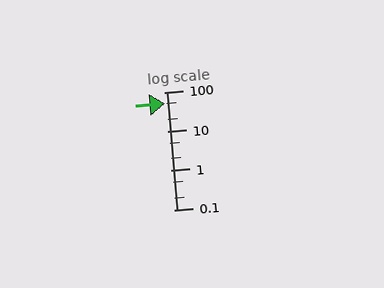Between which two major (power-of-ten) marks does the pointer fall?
The pointer is between 10 and 100.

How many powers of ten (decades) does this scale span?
The scale spans 3 decades, from 0.1 to 100.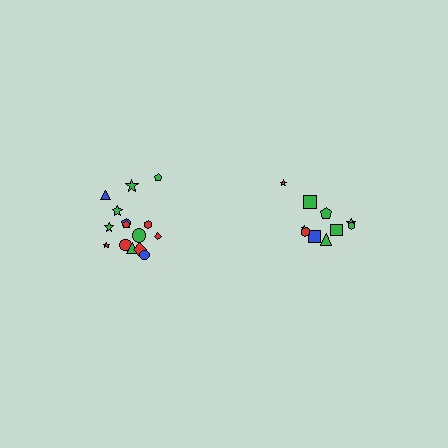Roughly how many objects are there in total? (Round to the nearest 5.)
Roughly 25 objects in total.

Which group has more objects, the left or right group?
The left group.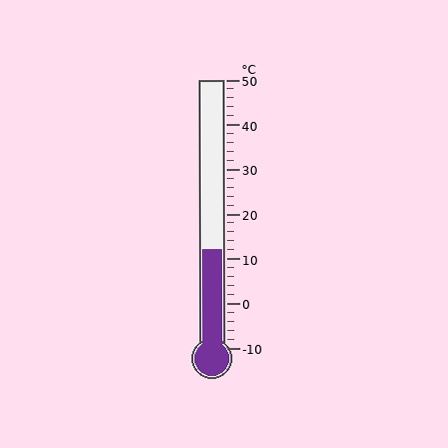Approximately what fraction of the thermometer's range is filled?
The thermometer is filled to approximately 35% of its range.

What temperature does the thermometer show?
The thermometer shows approximately 12°C.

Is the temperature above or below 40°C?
The temperature is below 40°C.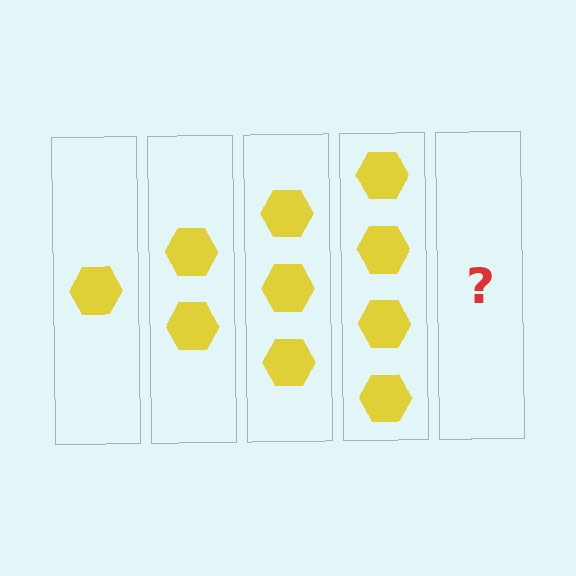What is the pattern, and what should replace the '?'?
The pattern is that each step adds one more hexagon. The '?' should be 5 hexagons.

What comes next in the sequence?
The next element should be 5 hexagons.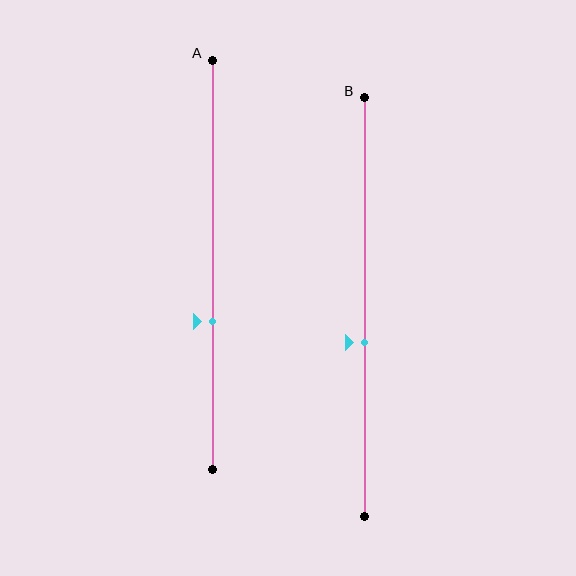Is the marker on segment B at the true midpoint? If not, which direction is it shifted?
No, the marker on segment B is shifted downward by about 8% of the segment length.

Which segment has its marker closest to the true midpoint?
Segment B has its marker closest to the true midpoint.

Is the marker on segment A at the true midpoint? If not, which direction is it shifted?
No, the marker on segment A is shifted downward by about 14% of the segment length.